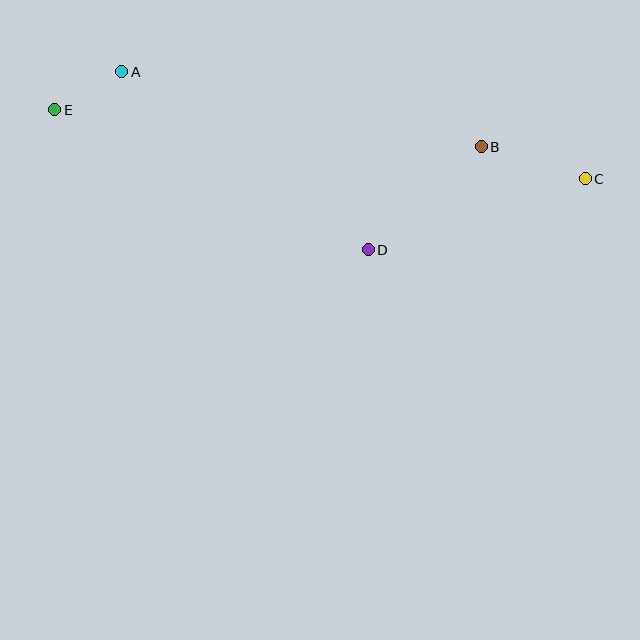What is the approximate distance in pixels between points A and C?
The distance between A and C is approximately 476 pixels.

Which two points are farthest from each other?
Points C and E are farthest from each other.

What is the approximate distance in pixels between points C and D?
The distance between C and D is approximately 228 pixels.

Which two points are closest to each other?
Points A and E are closest to each other.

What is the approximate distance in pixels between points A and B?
The distance between A and B is approximately 367 pixels.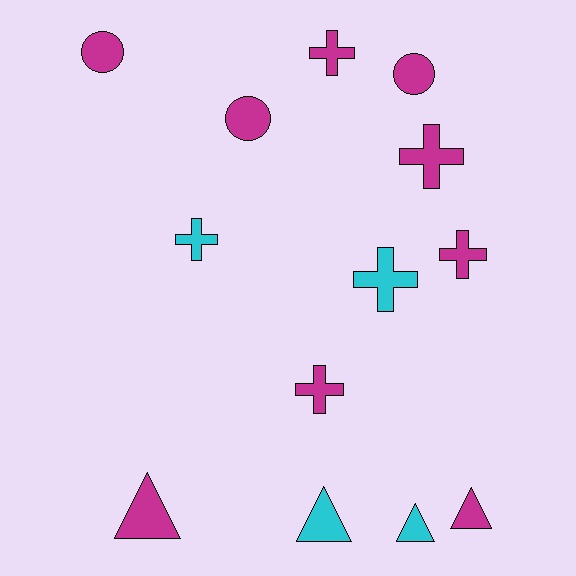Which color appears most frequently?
Magenta, with 9 objects.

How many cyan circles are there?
There are no cyan circles.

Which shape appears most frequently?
Cross, with 6 objects.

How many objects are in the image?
There are 13 objects.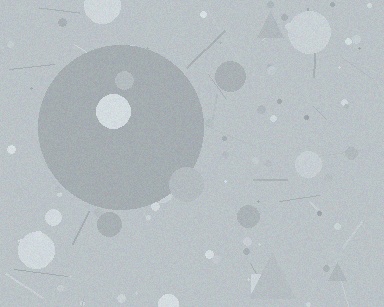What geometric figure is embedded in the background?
A circle is embedded in the background.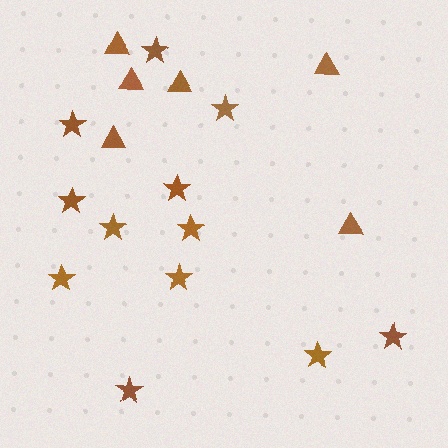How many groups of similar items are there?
There are 2 groups: one group of stars (12) and one group of triangles (6).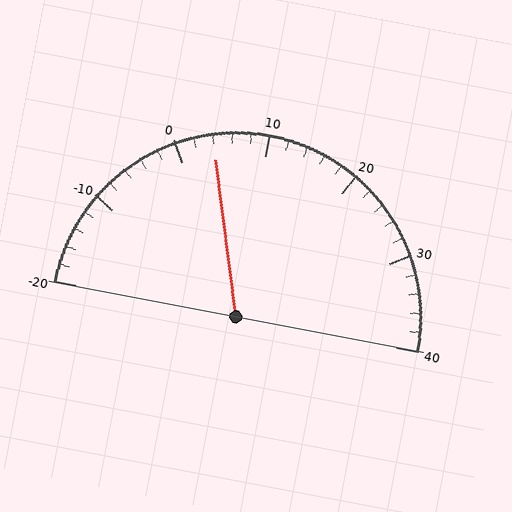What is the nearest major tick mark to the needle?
The nearest major tick mark is 0.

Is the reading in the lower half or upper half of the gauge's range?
The reading is in the lower half of the range (-20 to 40).